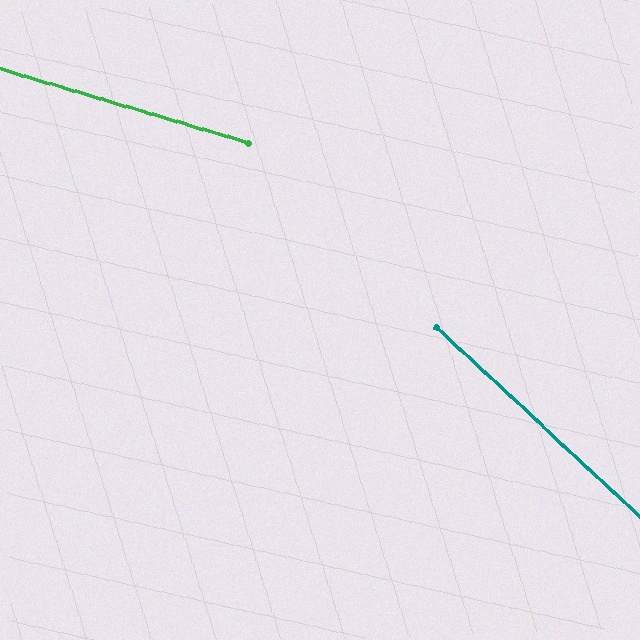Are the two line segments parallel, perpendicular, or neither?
Neither parallel nor perpendicular — they differ by about 26°.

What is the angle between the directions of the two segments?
Approximately 26 degrees.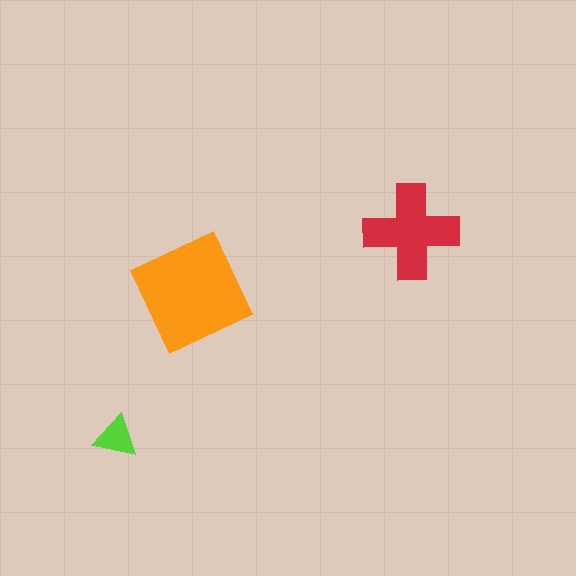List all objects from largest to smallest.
The orange square, the red cross, the lime triangle.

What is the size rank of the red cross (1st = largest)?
2nd.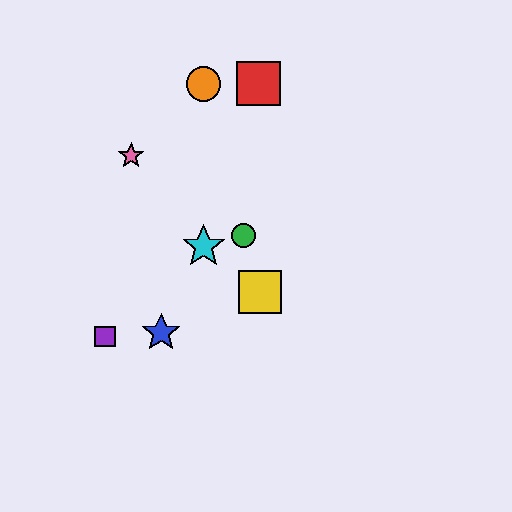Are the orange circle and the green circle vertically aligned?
No, the orange circle is at x≈204 and the green circle is at x≈244.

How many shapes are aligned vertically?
2 shapes (the orange circle, the cyan star) are aligned vertically.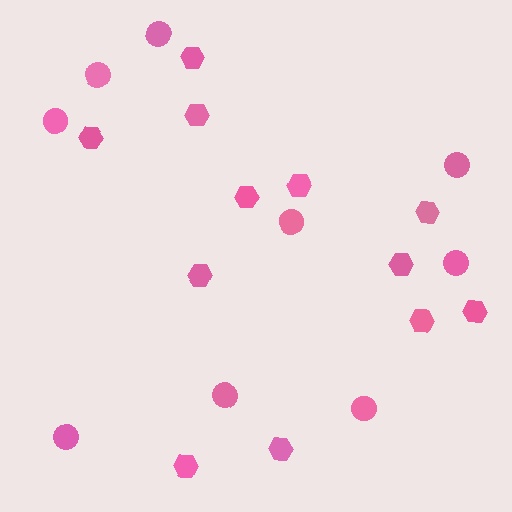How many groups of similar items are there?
There are 2 groups: one group of hexagons (12) and one group of circles (9).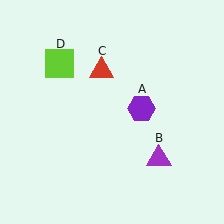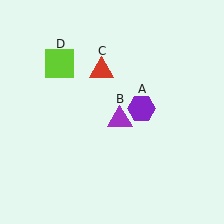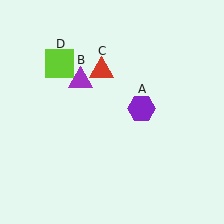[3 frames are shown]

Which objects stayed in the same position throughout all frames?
Purple hexagon (object A) and red triangle (object C) and lime square (object D) remained stationary.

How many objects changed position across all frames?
1 object changed position: purple triangle (object B).